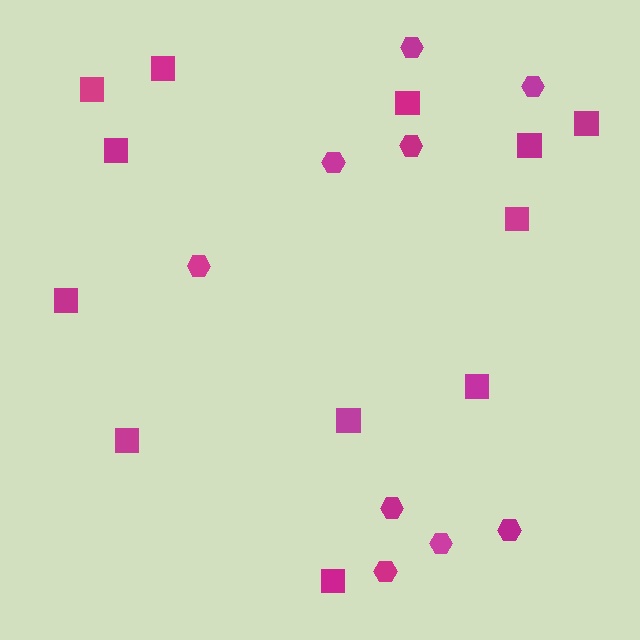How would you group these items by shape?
There are 2 groups: one group of squares (12) and one group of hexagons (9).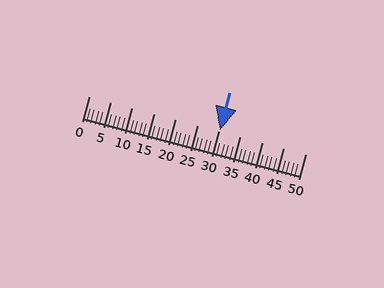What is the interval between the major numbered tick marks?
The major tick marks are spaced 5 units apart.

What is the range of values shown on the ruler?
The ruler shows values from 0 to 50.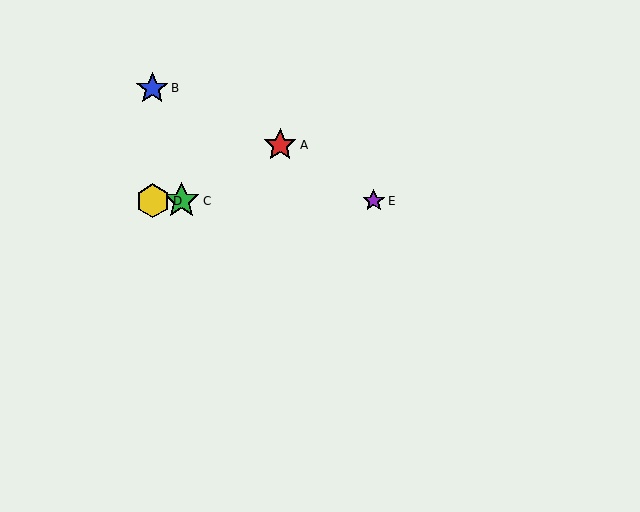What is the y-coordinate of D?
Object D is at y≈201.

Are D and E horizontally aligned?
Yes, both are at y≈201.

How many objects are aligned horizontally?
3 objects (C, D, E) are aligned horizontally.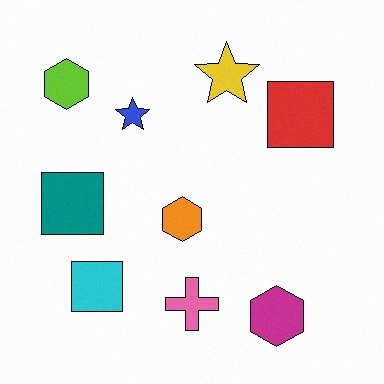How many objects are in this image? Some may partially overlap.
There are 9 objects.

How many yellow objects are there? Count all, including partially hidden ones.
There is 1 yellow object.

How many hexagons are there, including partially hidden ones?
There are 3 hexagons.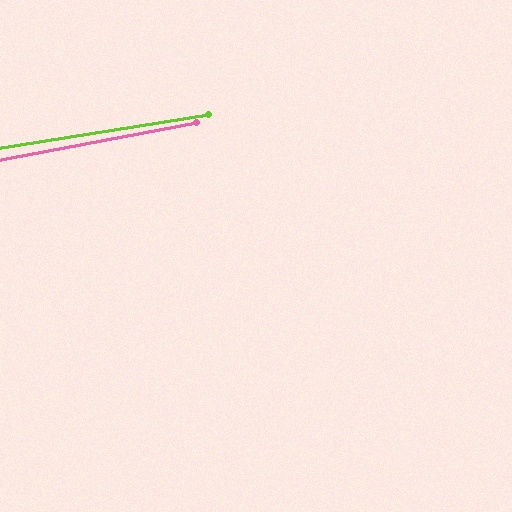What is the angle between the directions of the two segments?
Approximately 2 degrees.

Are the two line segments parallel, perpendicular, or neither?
Parallel — their directions differ by only 1.6°.